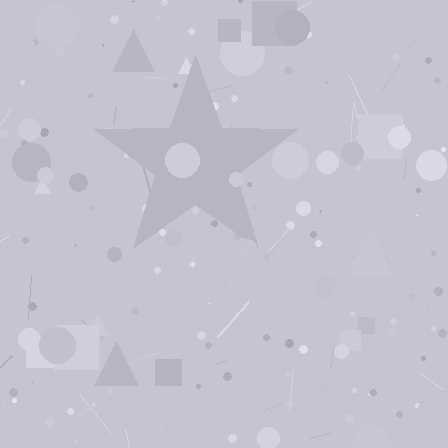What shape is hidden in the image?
A star is hidden in the image.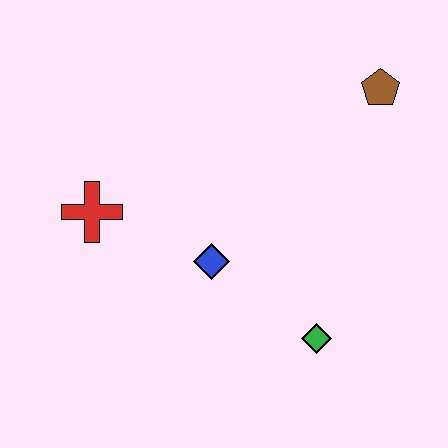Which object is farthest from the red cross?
The brown pentagon is farthest from the red cross.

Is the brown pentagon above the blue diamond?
Yes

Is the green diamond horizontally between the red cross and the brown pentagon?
Yes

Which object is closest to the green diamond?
The blue diamond is closest to the green diamond.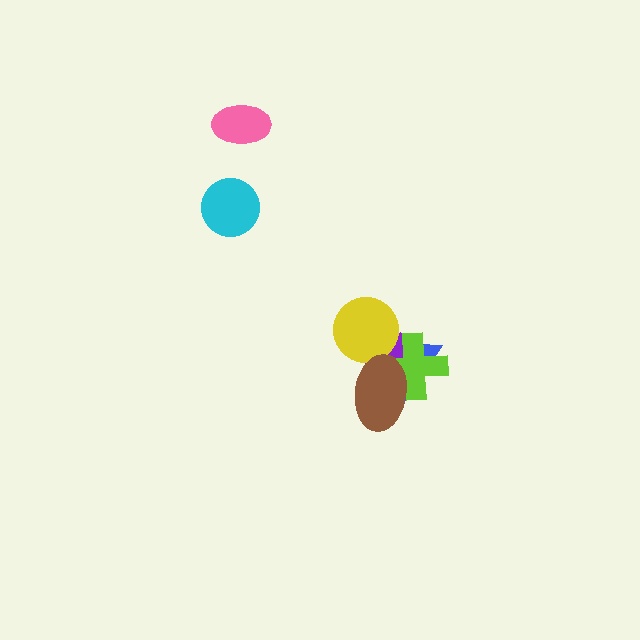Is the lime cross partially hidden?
Yes, it is partially covered by another shape.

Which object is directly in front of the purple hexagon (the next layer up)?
The yellow circle is directly in front of the purple hexagon.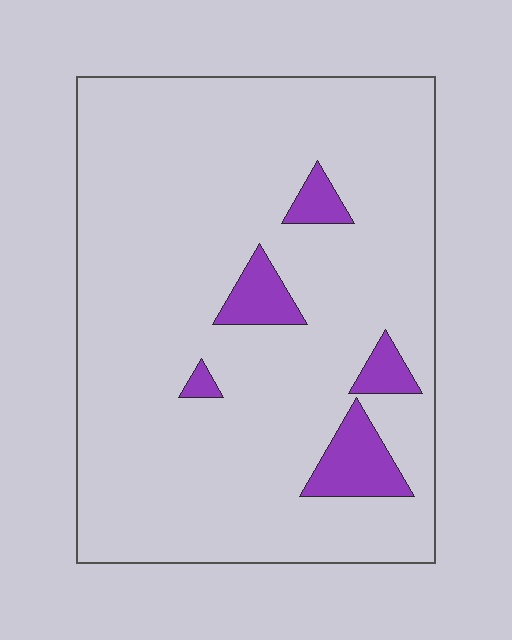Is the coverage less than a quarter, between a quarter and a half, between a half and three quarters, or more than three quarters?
Less than a quarter.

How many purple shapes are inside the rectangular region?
5.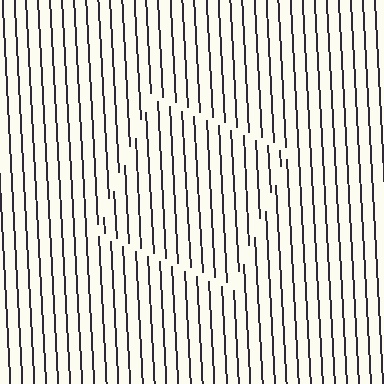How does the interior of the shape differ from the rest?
The interior of the shape contains the same grating, shifted by half a period — the contour is defined by the phase discontinuity where line-ends from the inner and outer gratings abut.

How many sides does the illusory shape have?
4 sides — the line-ends trace a square.